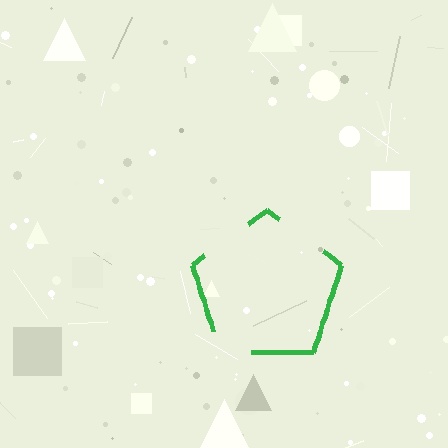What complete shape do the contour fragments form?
The contour fragments form a pentagon.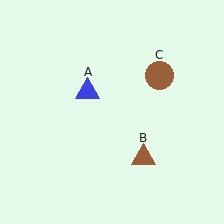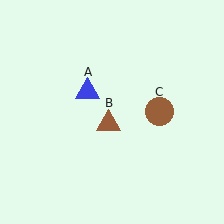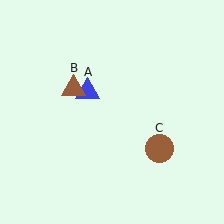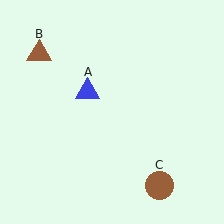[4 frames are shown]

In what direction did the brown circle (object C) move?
The brown circle (object C) moved down.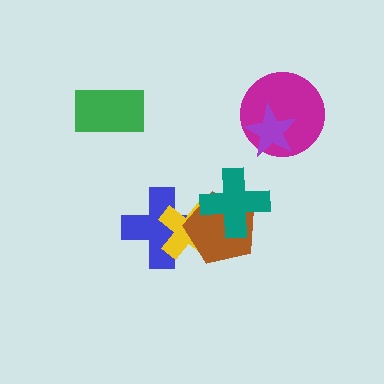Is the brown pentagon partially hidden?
Yes, it is partially covered by another shape.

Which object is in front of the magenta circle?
The purple star is in front of the magenta circle.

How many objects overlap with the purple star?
1 object overlaps with the purple star.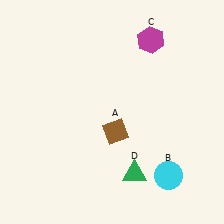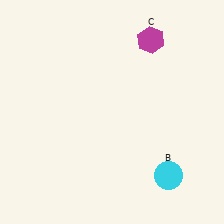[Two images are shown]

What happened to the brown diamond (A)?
The brown diamond (A) was removed in Image 2. It was in the bottom-right area of Image 1.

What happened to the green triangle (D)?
The green triangle (D) was removed in Image 2. It was in the bottom-right area of Image 1.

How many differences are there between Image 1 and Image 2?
There are 2 differences between the two images.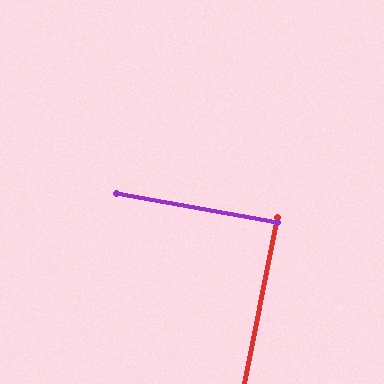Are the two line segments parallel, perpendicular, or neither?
Perpendicular — they meet at approximately 89°.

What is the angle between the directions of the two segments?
Approximately 89 degrees.